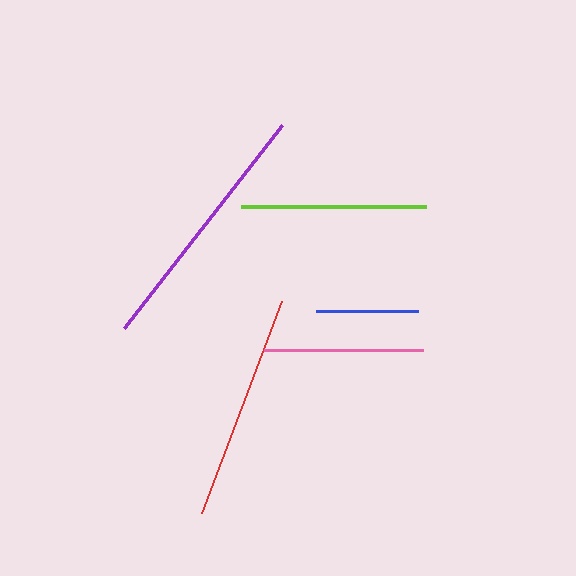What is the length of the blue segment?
The blue segment is approximately 102 pixels long.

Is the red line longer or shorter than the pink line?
The red line is longer than the pink line.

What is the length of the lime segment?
The lime segment is approximately 186 pixels long.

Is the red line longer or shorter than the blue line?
The red line is longer than the blue line.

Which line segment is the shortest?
The blue line is the shortest at approximately 102 pixels.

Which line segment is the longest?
The purple line is the longest at approximately 257 pixels.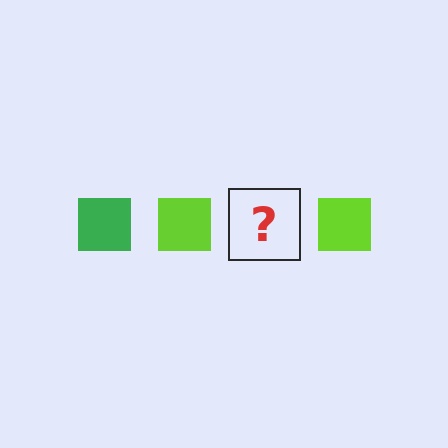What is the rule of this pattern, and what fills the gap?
The rule is that the pattern cycles through green, lime squares. The gap should be filled with a green square.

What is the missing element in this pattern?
The missing element is a green square.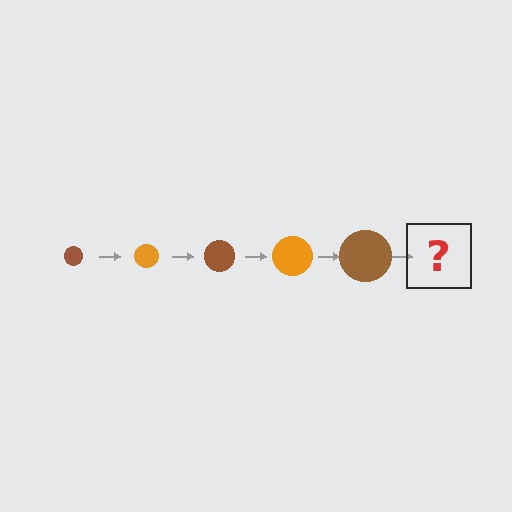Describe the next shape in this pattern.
It should be an orange circle, larger than the previous one.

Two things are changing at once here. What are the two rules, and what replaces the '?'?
The two rules are that the circle grows larger each step and the color cycles through brown and orange. The '?' should be an orange circle, larger than the previous one.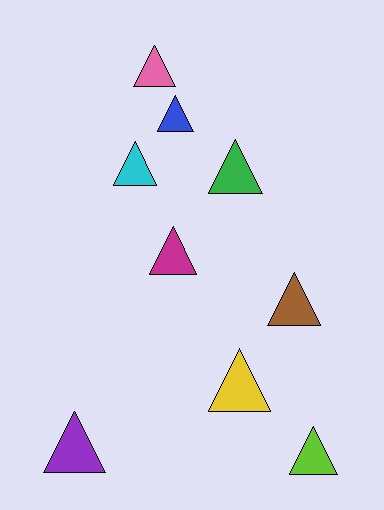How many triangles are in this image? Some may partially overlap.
There are 9 triangles.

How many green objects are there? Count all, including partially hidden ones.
There is 1 green object.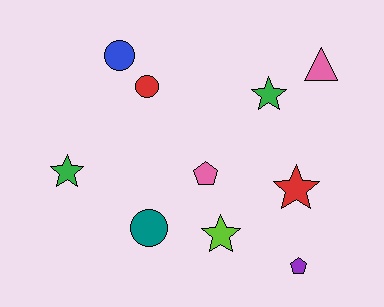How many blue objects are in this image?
There is 1 blue object.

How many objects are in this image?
There are 10 objects.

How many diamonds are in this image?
There are no diamonds.